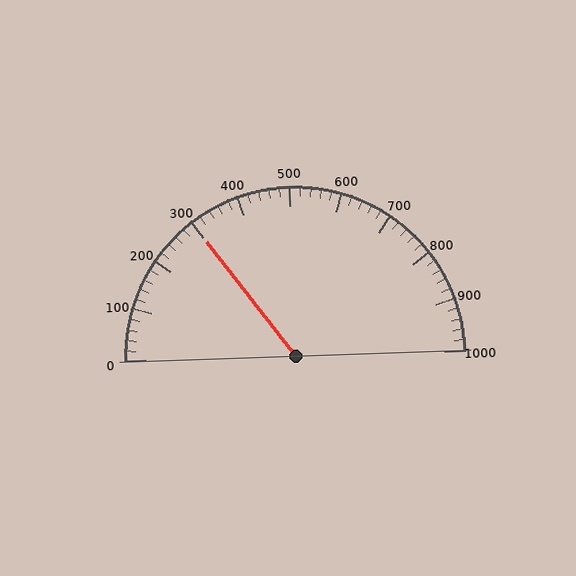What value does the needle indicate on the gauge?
The needle indicates approximately 300.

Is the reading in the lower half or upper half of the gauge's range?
The reading is in the lower half of the range (0 to 1000).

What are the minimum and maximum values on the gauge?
The gauge ranges from 0 to 1000.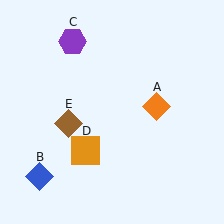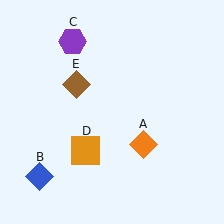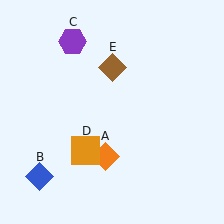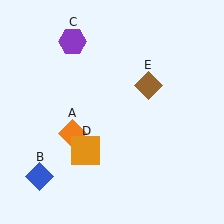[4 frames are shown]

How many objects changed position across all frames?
2 objects changed position: orange diamond (object A), brown diamond (object E).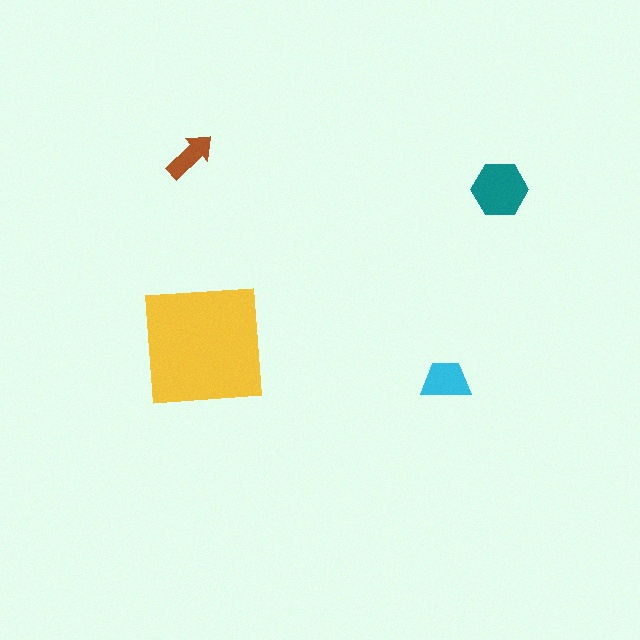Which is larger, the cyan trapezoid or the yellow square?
The yellow square.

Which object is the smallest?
The brown arrow.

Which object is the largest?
The yellow square.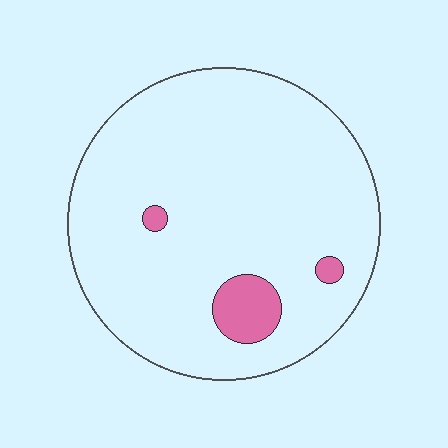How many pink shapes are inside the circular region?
3.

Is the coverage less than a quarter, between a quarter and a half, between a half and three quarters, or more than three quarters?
Less than a quarter.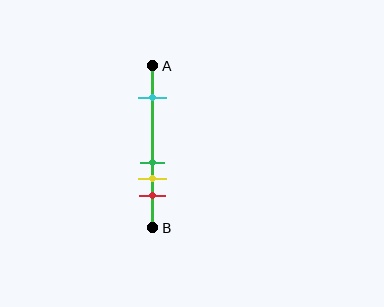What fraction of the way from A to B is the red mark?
The red mark is approximately 80% (0.8) of the way from A to B.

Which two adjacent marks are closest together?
The green and yellow marks are the closest adjacent pair.